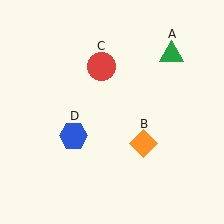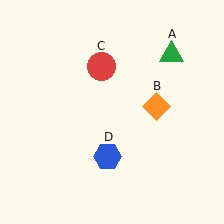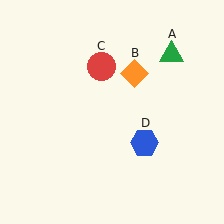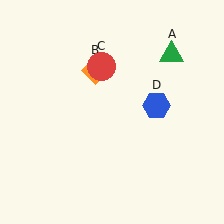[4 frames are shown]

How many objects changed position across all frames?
2 objects changed position: orange diamond (object B), blue hexagon (object D).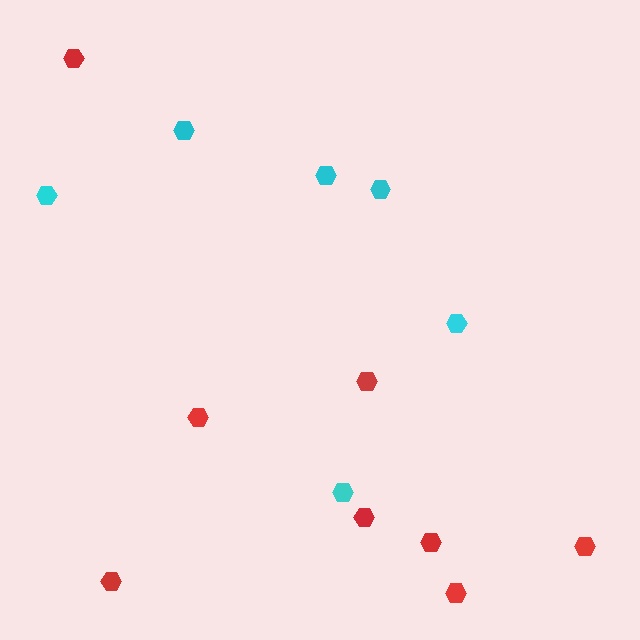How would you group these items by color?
There are 2 groups: one group of cyan hexagons (6) and one group of red hexagons (8).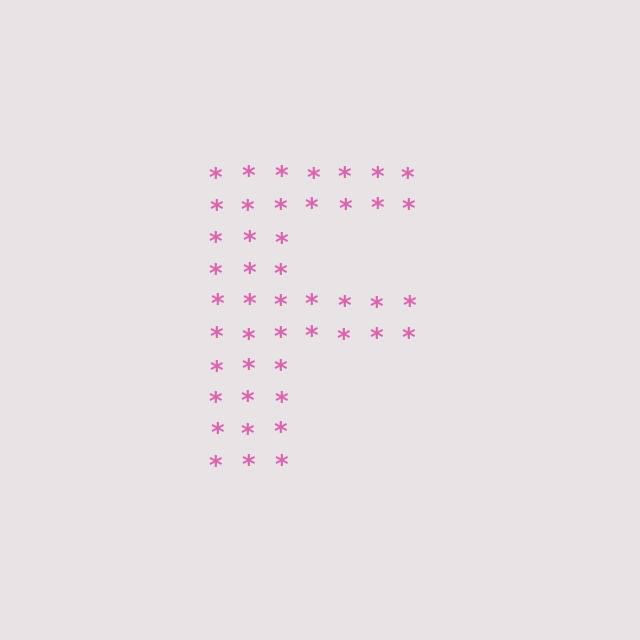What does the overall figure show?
The overall figure shows the letter F.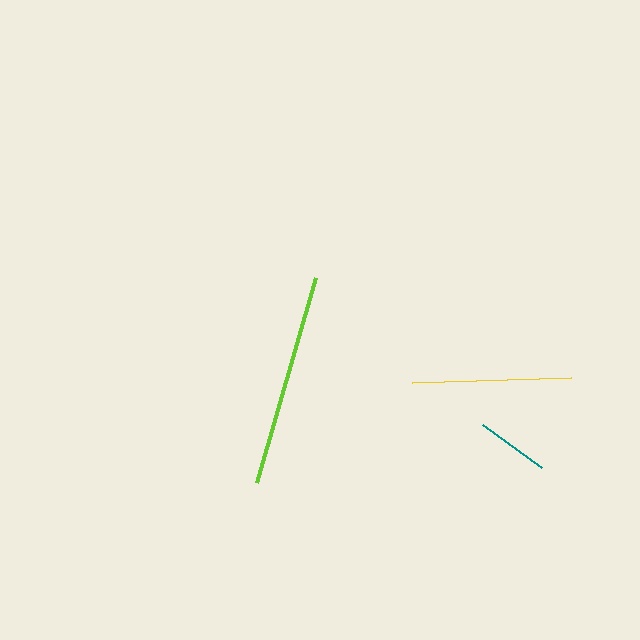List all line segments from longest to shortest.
From longest to shortest: lime, yellow, teal.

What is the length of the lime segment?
The lime segment is approximately 213 pixels long.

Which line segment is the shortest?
The teal line is the shortest at approximately 73 pixels.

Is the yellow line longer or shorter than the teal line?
The yellow line is longer than the teal line.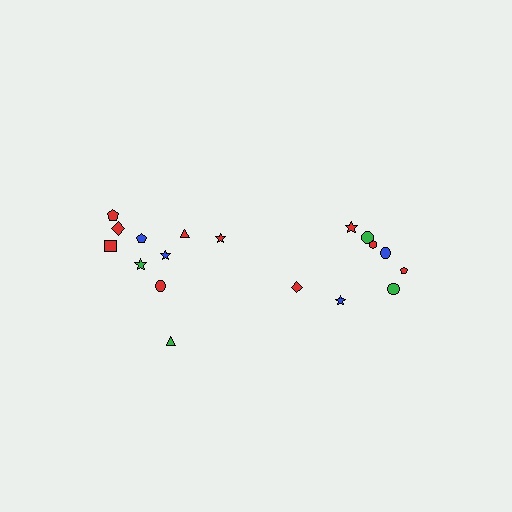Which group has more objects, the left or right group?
The left group.